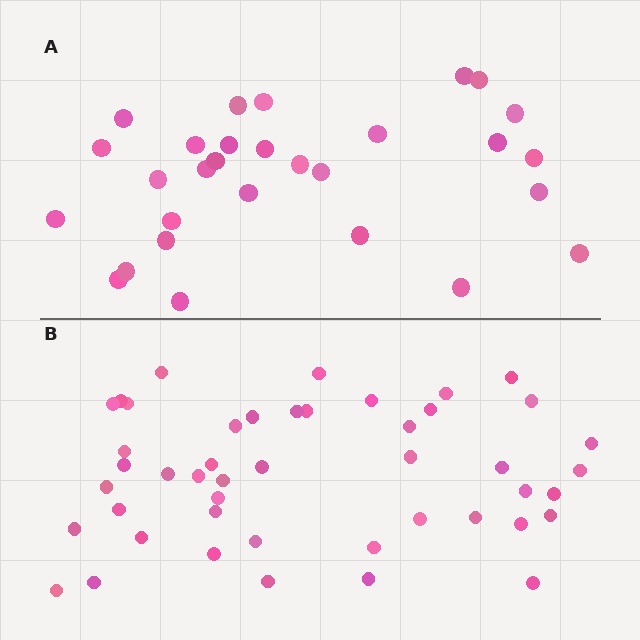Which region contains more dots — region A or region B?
Region B (the bottom region) has more dots.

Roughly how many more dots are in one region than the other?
Region B has approximately 15 more dots than region A.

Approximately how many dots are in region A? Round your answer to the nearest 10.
About 30 dots. (The exact count is 29, which rounds to 30.)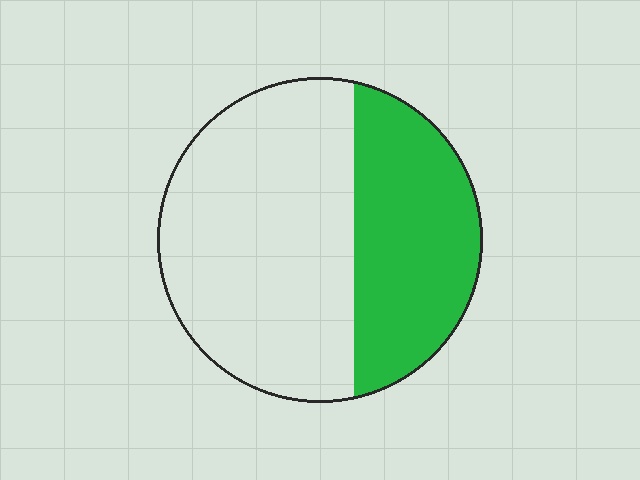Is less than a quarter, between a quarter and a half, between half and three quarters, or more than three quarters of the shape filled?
Between a quarter and a half.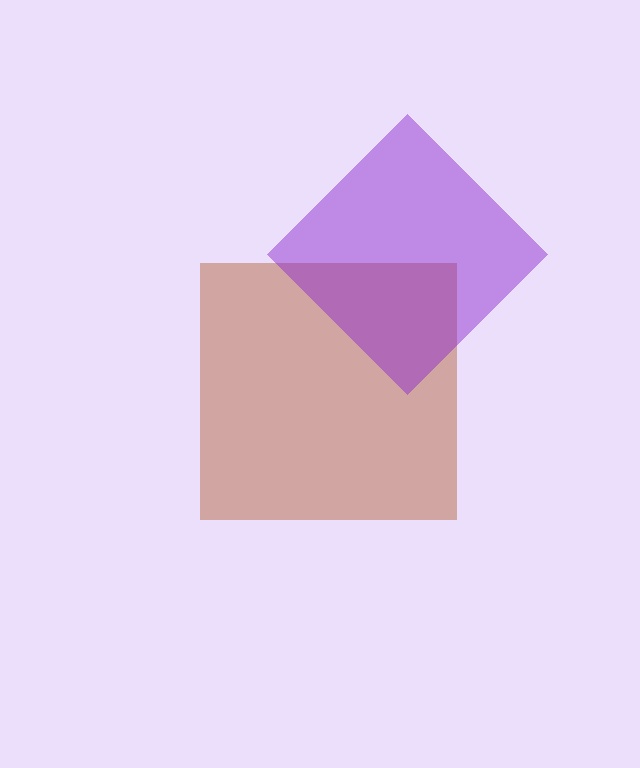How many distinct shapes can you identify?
There are 2 distinct shapes: a brown square, a purple diamond.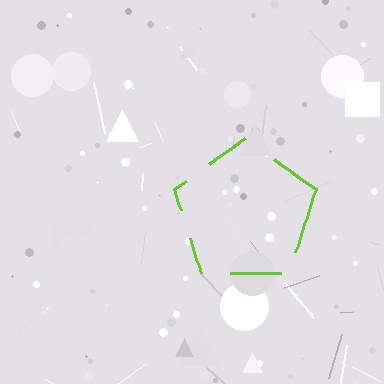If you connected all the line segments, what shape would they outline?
They would outline a pentagon.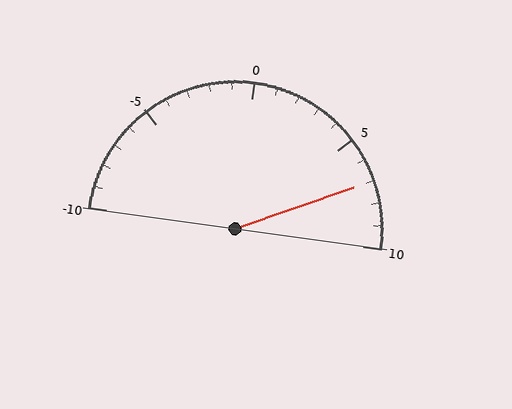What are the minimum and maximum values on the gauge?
The gauge ranges from -10 to 10.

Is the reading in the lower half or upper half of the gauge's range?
The reading is in the upper half of the range (-10 to 10).